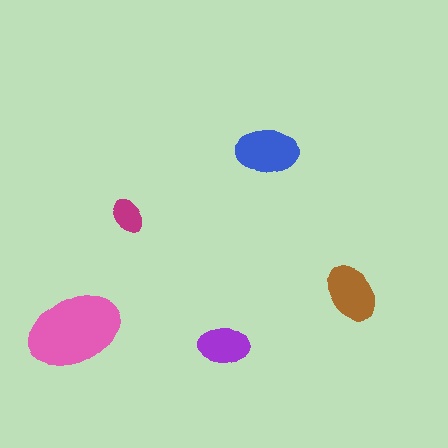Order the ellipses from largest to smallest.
the pink one, the blue one, the brown one, the purple one, the magenta one.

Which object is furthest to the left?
The pink ellipse is leftmost.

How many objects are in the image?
There are 5 objects in the image.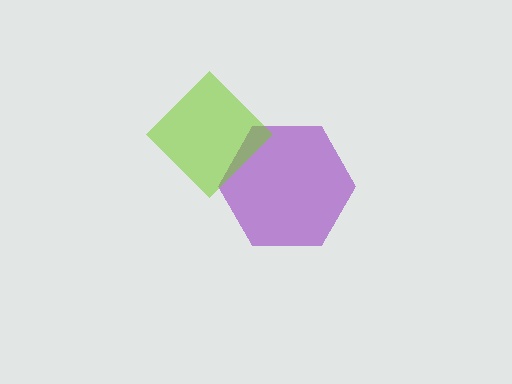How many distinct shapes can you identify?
There are 2 distinct shapes: a purple hexagon, a lime diamond.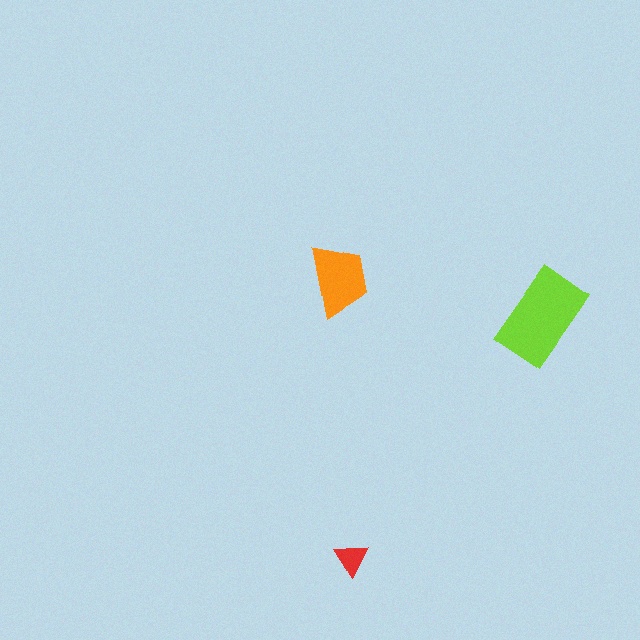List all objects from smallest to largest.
The red triangle, the orange trapezoid, the lime rectangle.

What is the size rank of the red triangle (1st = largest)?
3rd.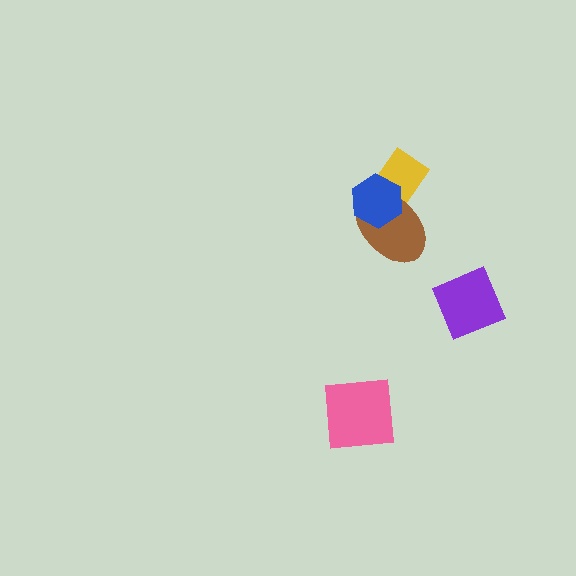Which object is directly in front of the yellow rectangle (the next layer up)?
The brown ellipse is directly in front of the yellow rectangle.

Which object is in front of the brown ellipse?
The blue hexagon is in front of the brown ellipse.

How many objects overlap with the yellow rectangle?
2 objects overlap with the yellow rectangle.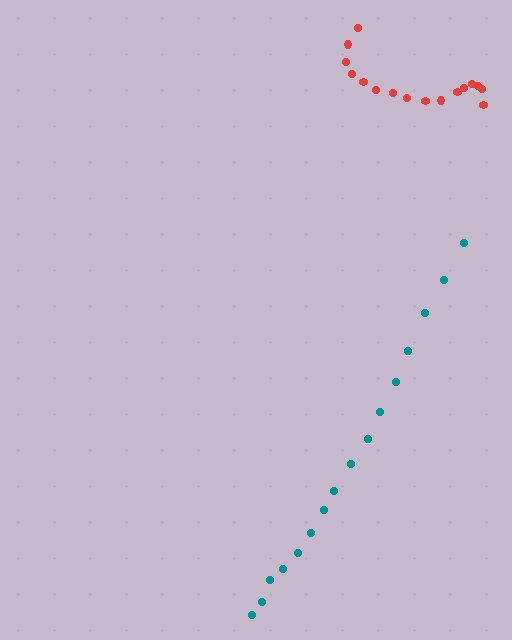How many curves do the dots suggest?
There are 2 distinct paths.